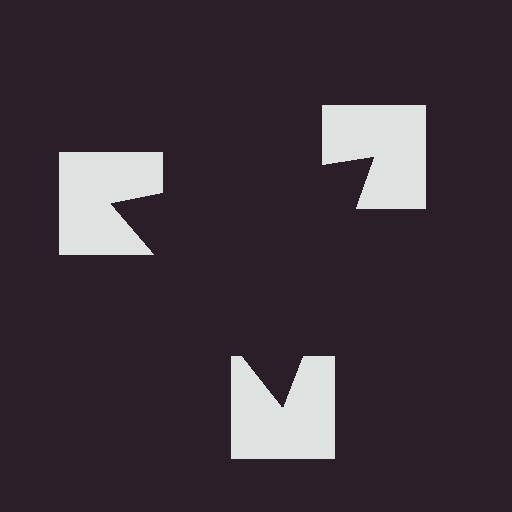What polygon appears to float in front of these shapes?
An illusory triangle — its edges are inferred from the aligned wedge cuts in the notched squares, not physically drawn.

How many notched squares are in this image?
There are 3 — one at each vertex of the illusory triangle.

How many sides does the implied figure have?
3 sides.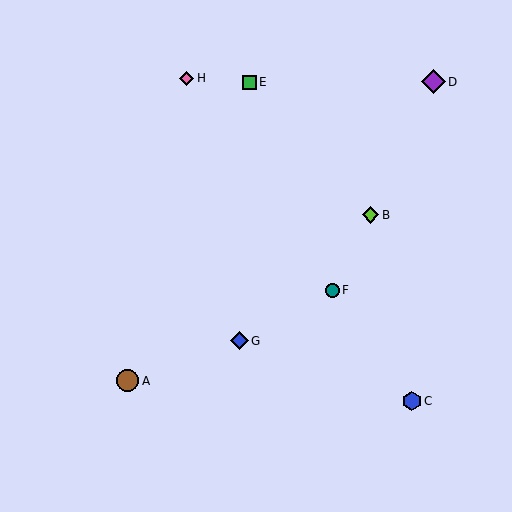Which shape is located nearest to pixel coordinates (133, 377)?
The brown circle (labeled A) at (128, 381) is nearest to that location.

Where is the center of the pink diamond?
The center of the pink diamond is at (186, 78).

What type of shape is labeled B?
Shape B is a lime diamond.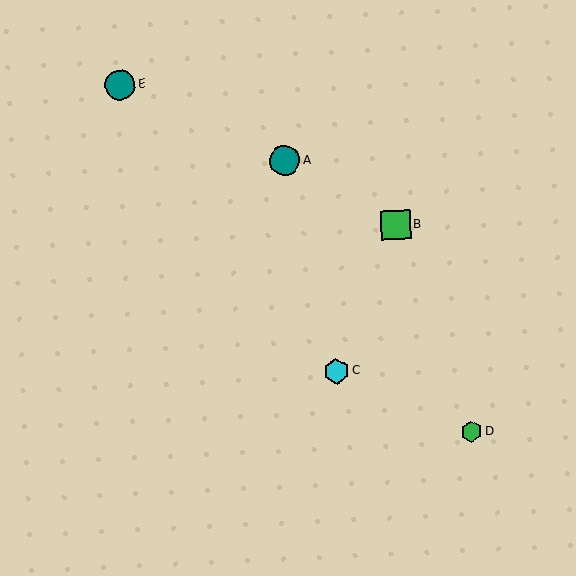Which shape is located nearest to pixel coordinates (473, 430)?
The green hexagon (labeled D) at (471, 432) is nearest to that location.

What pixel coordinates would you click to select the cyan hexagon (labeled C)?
Click at (336, 371) to select the cyan hexagon C.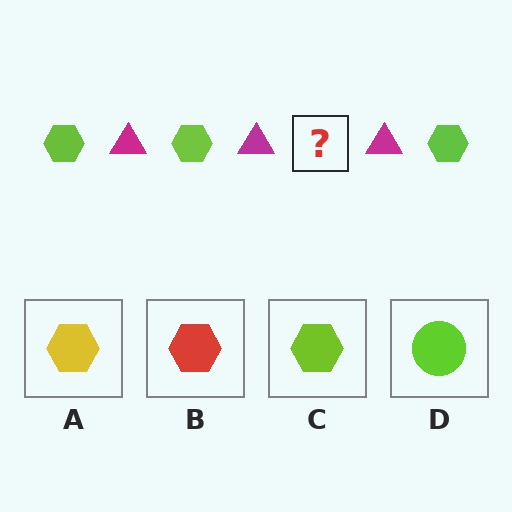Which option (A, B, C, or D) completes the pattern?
C.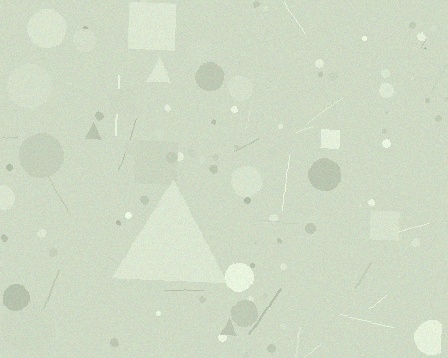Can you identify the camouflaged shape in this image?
The camouflaged shape is a triangle.